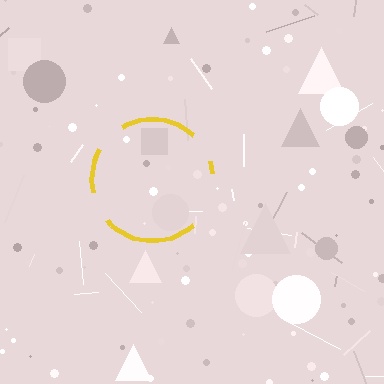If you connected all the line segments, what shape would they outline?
They would outline a circle.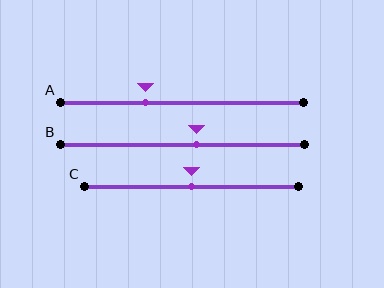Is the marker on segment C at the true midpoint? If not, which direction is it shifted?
Yes, the marker on segment C is at the true midpoint.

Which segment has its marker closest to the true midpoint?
Segment C has its marker closest to the true midpoint.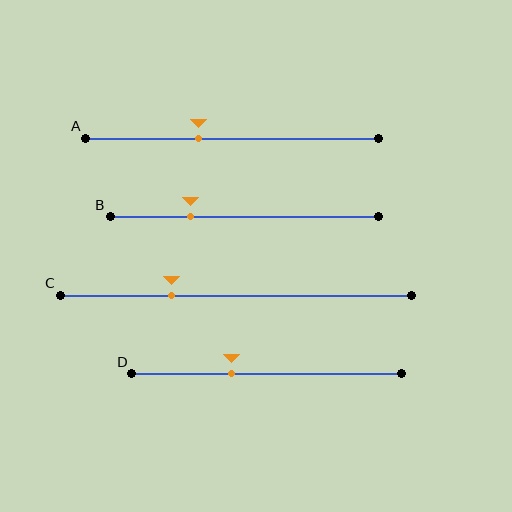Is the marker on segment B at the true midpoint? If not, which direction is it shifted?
No, the marker on segment B is shifted to the left by about 20% of the segment length.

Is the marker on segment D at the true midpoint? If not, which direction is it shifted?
No, the marker on segment D is shifted to the left by about 13% of the segment length.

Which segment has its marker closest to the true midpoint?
Segment A has its marker closest to the true midpoint.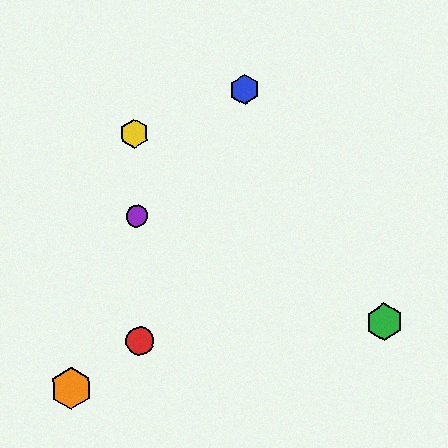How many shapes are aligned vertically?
3 shapes (the red circle, the yellow hexagon, the purple circle) are aligned vertically.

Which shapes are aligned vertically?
The red circle, the yellow hexagon, the purple circle are aligned vertically.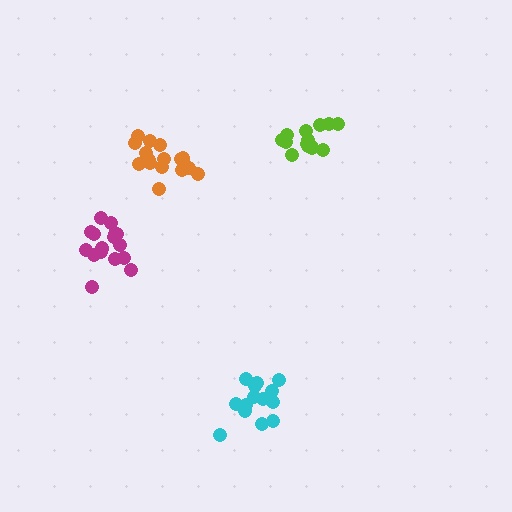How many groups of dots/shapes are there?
There are 4 groups.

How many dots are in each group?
Group 1: 13 dots, Group 2: 16 dots, Group 3: 14 dots, Group 4: 16 dots (59 total).